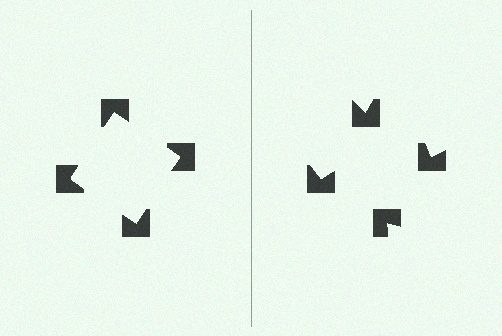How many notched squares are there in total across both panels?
8 — 4 on each side.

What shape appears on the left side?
An illusory square.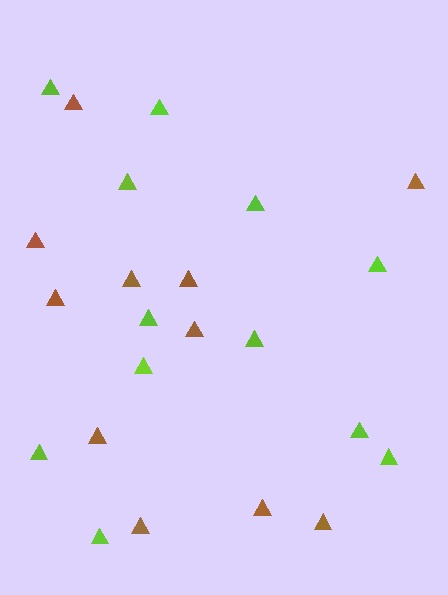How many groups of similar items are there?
There are 2 groups: one group of lime triangles (12) and one group of brown triangles (11).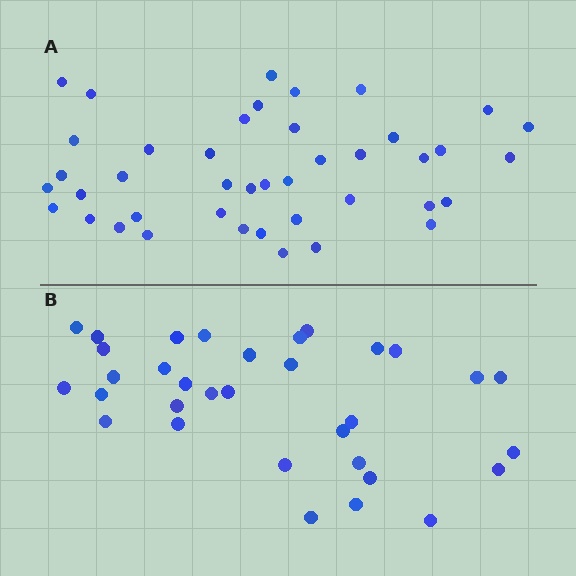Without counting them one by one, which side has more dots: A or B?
Region A (the top region) has more dots.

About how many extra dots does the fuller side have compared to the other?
Region A has roughly 8 or so more dots than region B.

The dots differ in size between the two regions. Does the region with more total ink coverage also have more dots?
No. Region B has more total ink coverage because its dots are larger, but region A actually contains more individual dots. Total area can be misleading — the number of items is what matters here.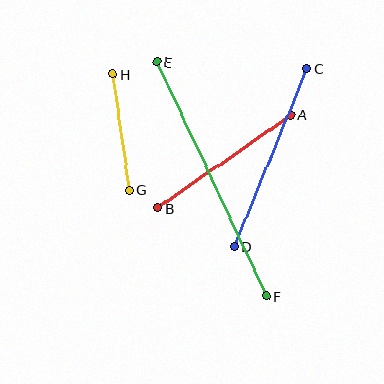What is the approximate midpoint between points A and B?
The midpoint is at approximately (224, 162) pixels.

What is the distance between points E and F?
The distance is approximately 259 pixels.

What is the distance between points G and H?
The distance is approximately 117 pixels.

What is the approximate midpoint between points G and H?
The midpoint is at approximately (121, 132) pixels.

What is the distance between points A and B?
The distance is approximately 163 pixels.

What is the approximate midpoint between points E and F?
The midpoint is at approximately (211, 179) pixels.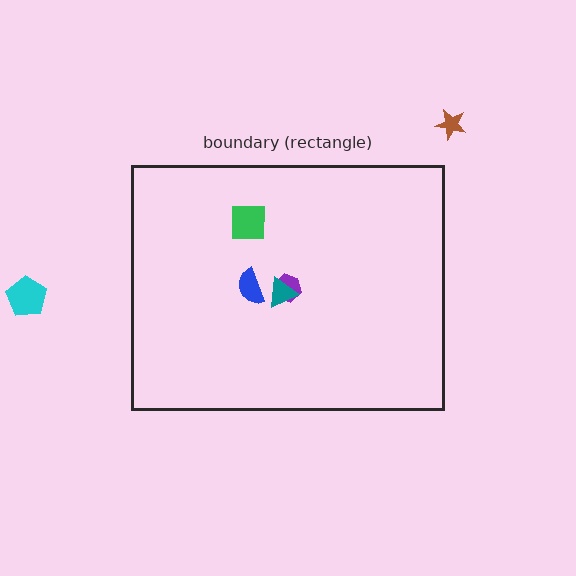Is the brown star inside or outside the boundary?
Outside.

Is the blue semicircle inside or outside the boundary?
Inside.